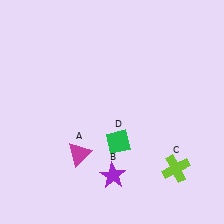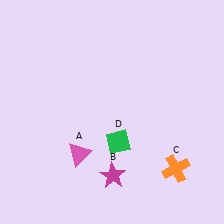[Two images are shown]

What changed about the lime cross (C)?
In Image 1, C is lime. In Image 2, it changed to orange.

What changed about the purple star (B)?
In Image 1, B is purple. In Image 2, it changed to magenta.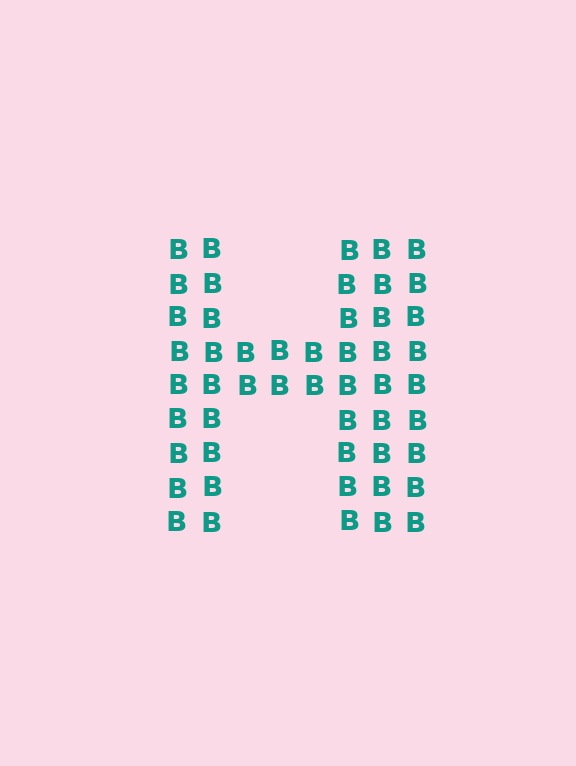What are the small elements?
The small elements are letter B's.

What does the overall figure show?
The overall figure shows the letter H.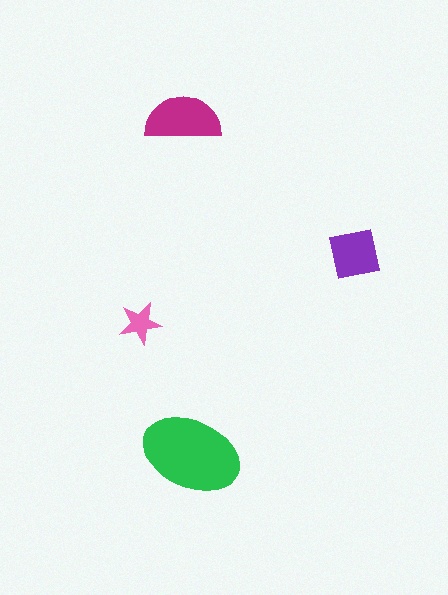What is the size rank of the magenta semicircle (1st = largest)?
2nd.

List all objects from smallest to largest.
The pink star, the purple square, the magenta semicircle, the green ellipse.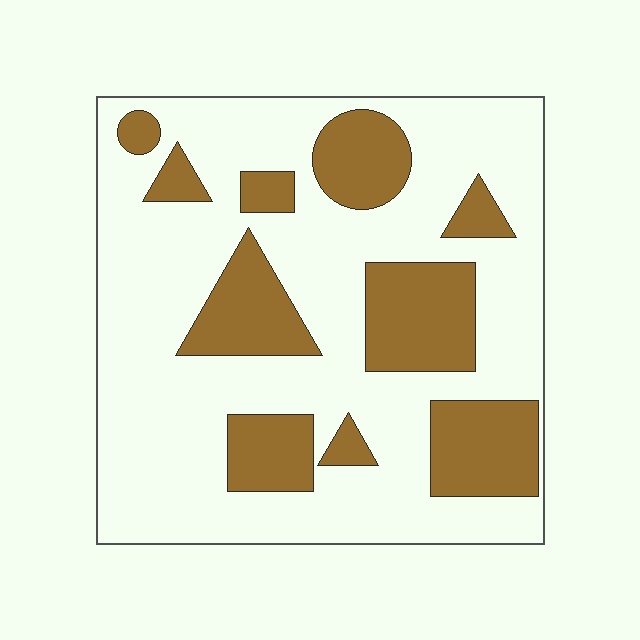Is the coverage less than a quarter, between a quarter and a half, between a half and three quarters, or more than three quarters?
Between a quarter and a half.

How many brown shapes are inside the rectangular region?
10.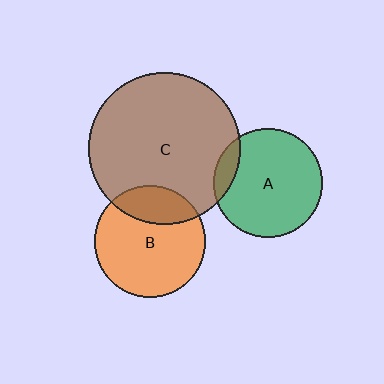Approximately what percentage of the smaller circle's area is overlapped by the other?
Approximately 25%.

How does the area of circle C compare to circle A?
Approximately 1.9 times.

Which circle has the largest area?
Circle C (brown).